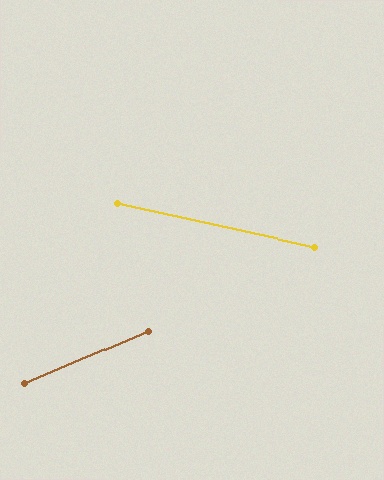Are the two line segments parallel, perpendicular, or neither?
Neither parallel nor perpendicular — they differ by about 35°.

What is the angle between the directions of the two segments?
Approximately 35 degrees.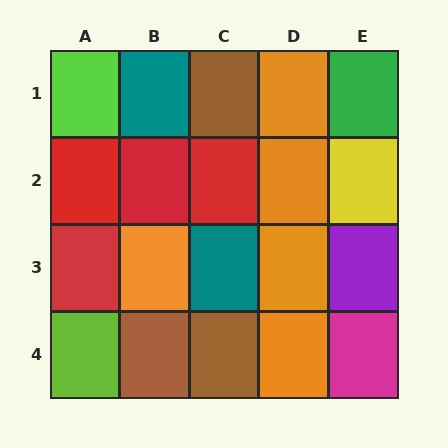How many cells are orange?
5 cells are orange.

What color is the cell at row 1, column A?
Lime.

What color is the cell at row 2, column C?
Red.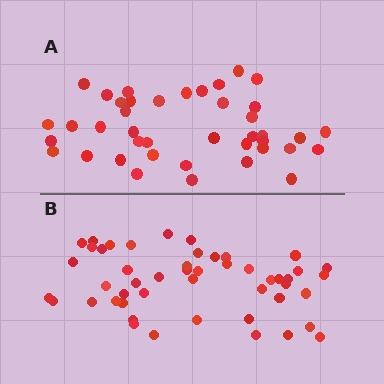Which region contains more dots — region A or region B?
Region B (the bottom region) has more dots.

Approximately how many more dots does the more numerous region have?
Region B has roughly 8 or so more dots than region A.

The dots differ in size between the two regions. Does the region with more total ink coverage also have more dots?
No. Region A has more total ink coverage because its dots are larger, but region B actually contains more individual dots. Total area can be misleading — the number of items is what matters here.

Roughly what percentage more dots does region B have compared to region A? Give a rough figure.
About 20% more.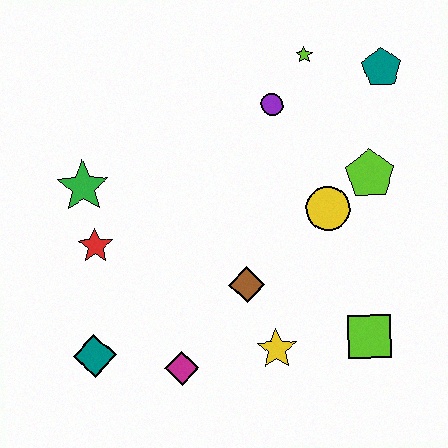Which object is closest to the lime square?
The yellow star is closest to the lime square.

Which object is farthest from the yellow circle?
The teal diamond is farthest from the yellow circle.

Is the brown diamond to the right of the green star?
Yes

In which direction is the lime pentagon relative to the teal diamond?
The lime pentagon is to the right of the teal diamond.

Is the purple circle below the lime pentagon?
No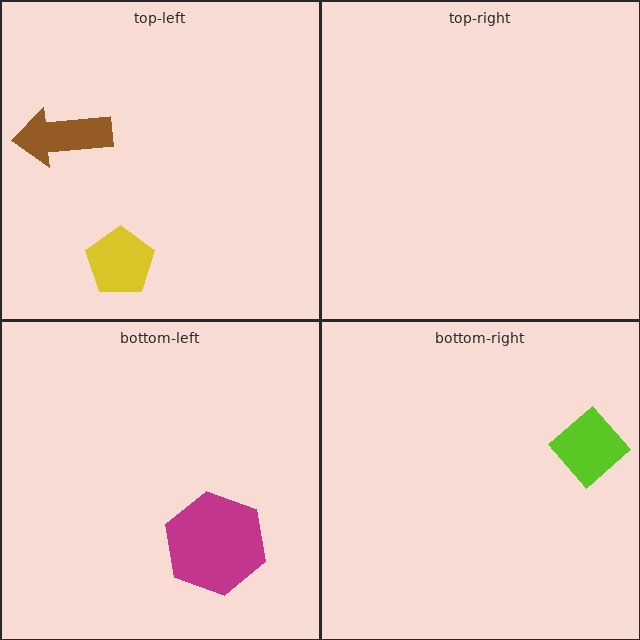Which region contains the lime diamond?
The bottom-right region.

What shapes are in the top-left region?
The yellow pentagon, the brown arrow.